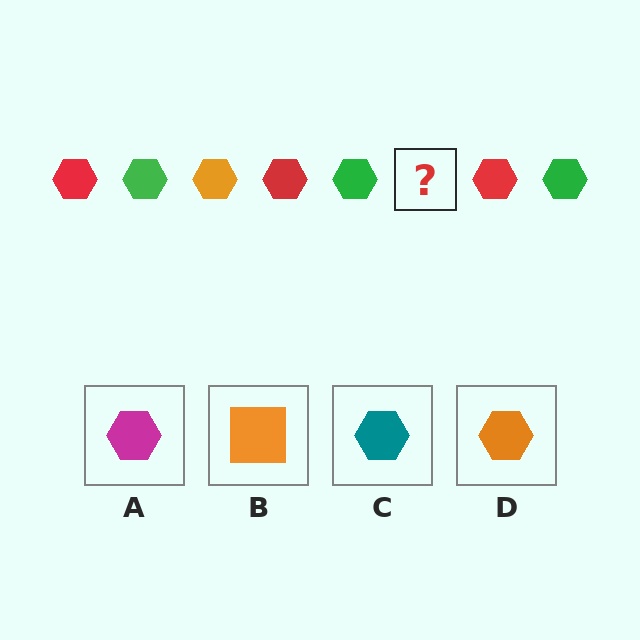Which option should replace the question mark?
Option D.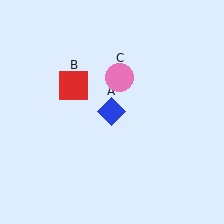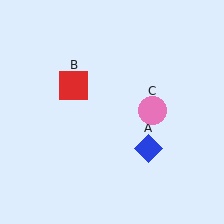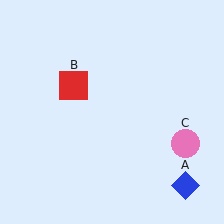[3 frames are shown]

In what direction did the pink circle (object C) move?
The pink circle (object C) moved down and to the right.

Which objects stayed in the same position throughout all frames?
Red square (object B) remained stationary.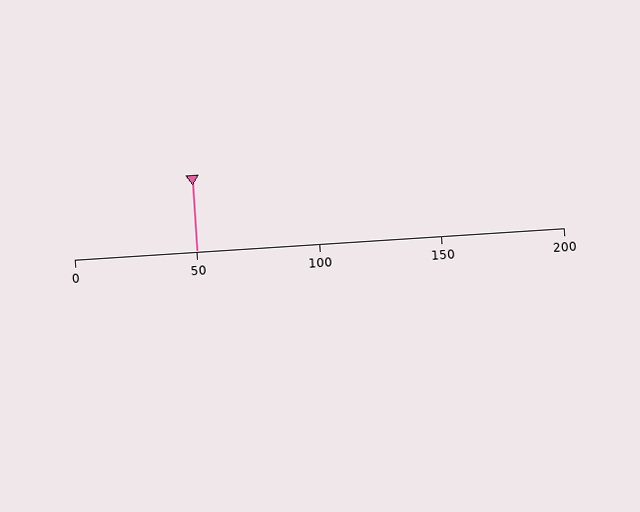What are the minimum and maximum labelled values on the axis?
The axis runs from 0 to 200.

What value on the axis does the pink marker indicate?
The marker indicates approximately 50.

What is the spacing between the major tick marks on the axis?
The major ticks are spaced 50 apart.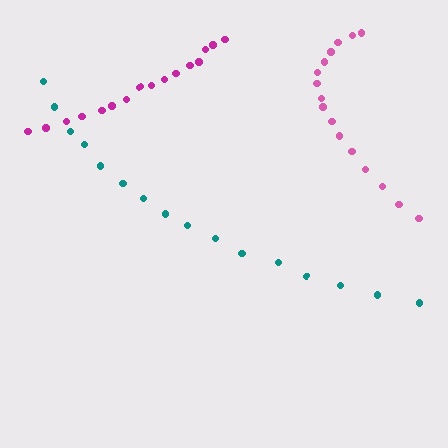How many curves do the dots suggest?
There are 3 distinct paths.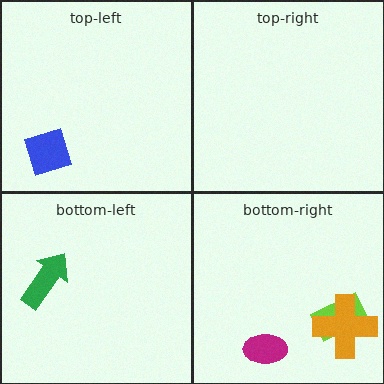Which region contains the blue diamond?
The top-left region.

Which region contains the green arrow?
The bottom-left region.